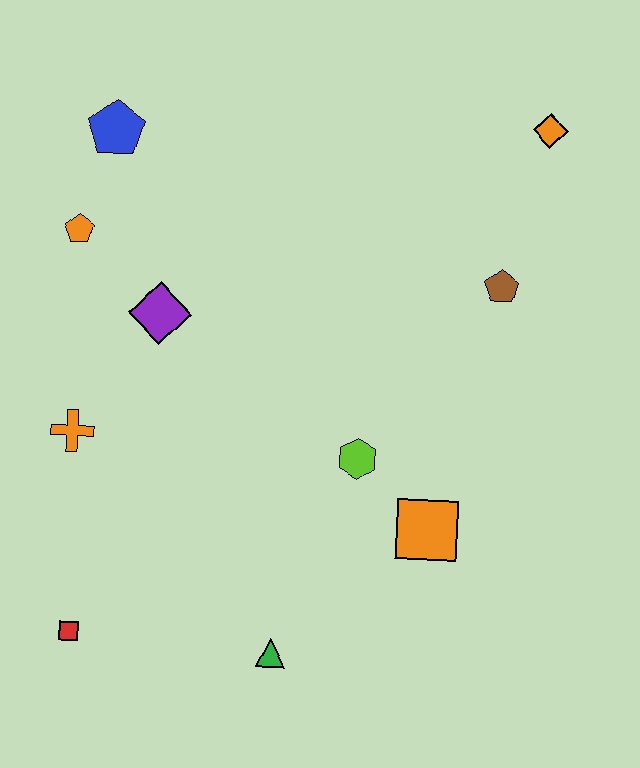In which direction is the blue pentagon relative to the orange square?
The blue pentagon is above the orange square.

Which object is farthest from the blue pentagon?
The green triangle is farthest from the blue pentagon.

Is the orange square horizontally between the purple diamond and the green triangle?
No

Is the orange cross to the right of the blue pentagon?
No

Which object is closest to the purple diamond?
The orange pentagon is closest to the purple diamond.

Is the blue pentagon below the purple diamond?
No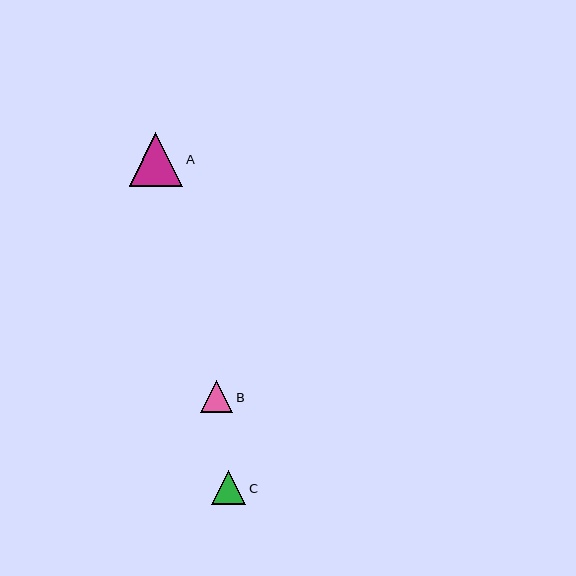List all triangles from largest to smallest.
From largest to smallest: A, C, B.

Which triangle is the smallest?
Triangle B is the smallest with a size of approximately 32 pixels.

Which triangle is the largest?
Triangle A is the largest with a size of approximately 54 pixels.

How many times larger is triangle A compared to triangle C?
Triangle A is approximately 1.6 times the size of triangle C.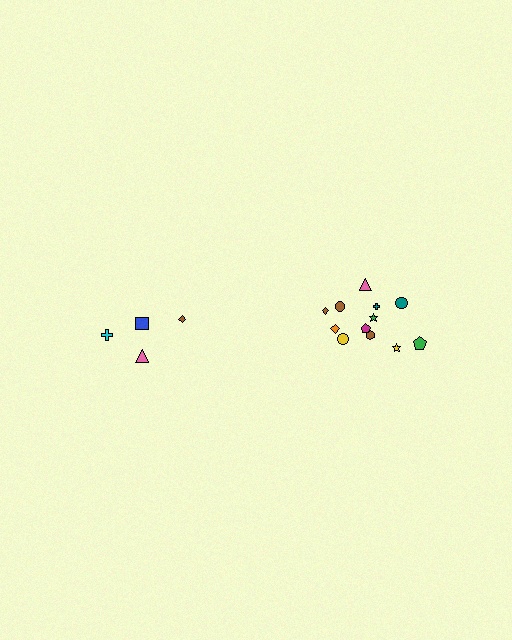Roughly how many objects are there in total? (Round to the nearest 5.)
Roughly 15 objects in total.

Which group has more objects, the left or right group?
The right group.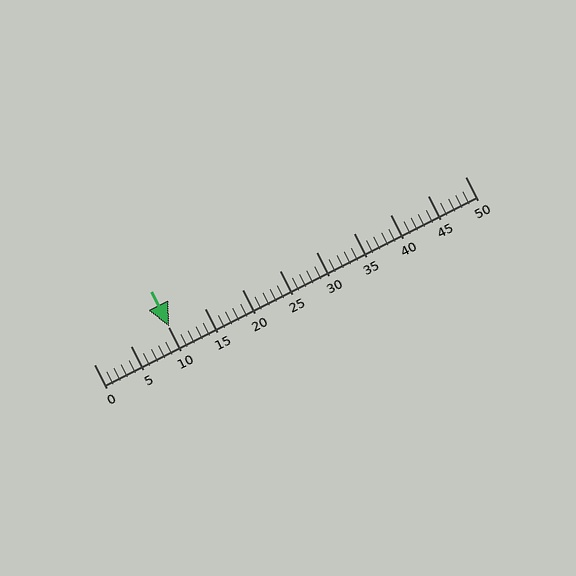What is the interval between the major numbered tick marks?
The major tick marks are spaced 5 units apart.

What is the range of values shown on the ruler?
The ruler shows values from 0 to 50.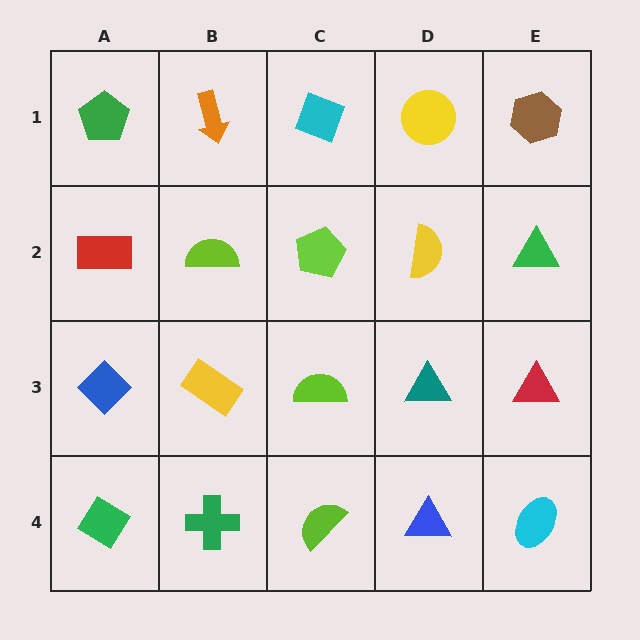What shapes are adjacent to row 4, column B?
A yellow rectangle (row 3, column B), a green diamond (row 4, column A), a lime semicircle (row 4, column C).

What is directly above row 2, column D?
A yellow circle.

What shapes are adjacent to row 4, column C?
A lime semicircle (row 3, column C), a green cross (row 4, column B), a blue triangle (row 4, column D).